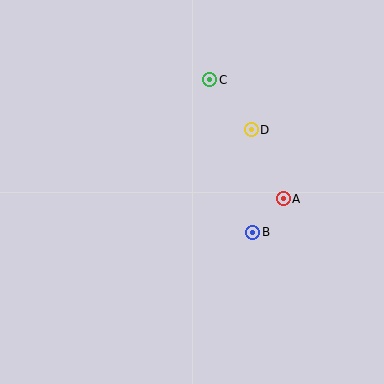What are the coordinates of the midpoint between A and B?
The midpoint between A and B is at (268, 216).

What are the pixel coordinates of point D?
Point D is at (251, 130).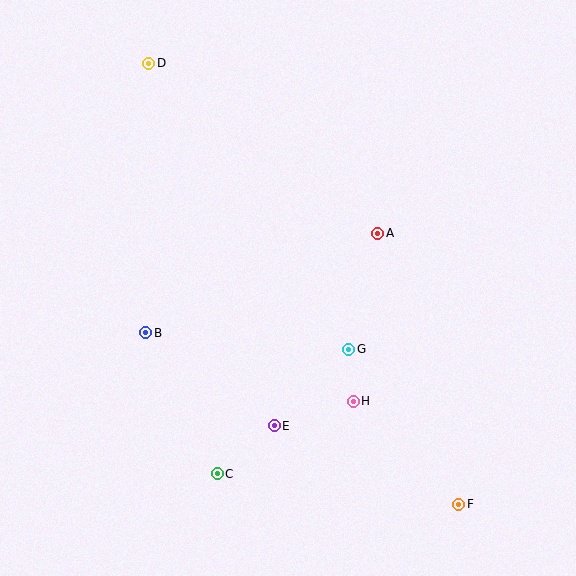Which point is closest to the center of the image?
Point G at (349, 349) is closest to the center.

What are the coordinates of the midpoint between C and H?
The midpoint between C and H is at (285, 438).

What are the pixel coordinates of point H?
Point H is at (353, 401).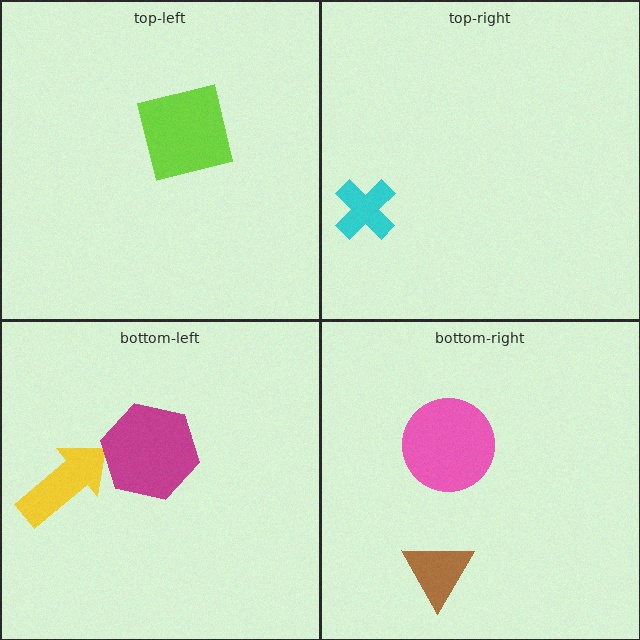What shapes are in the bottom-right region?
The pink circle, the brown triangle.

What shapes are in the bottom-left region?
The yellow arrow, the magenta hexagon.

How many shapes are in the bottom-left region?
2.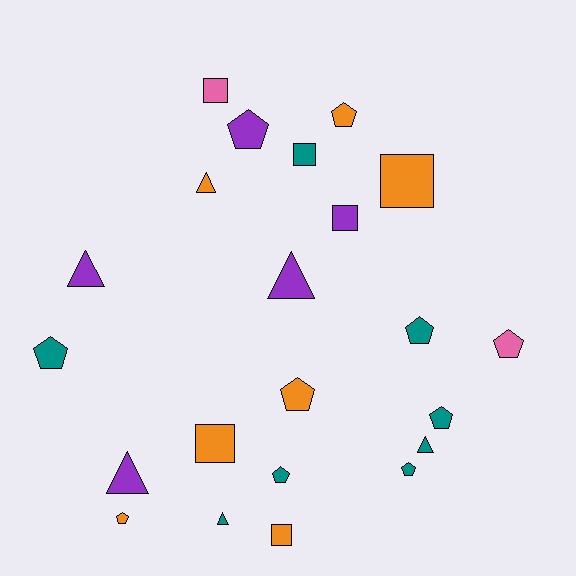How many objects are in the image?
There are 22 objects.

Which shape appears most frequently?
Pentagon, with 10 objects.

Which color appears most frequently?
Teal, with 8 objects.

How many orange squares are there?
There are 3 orange squares.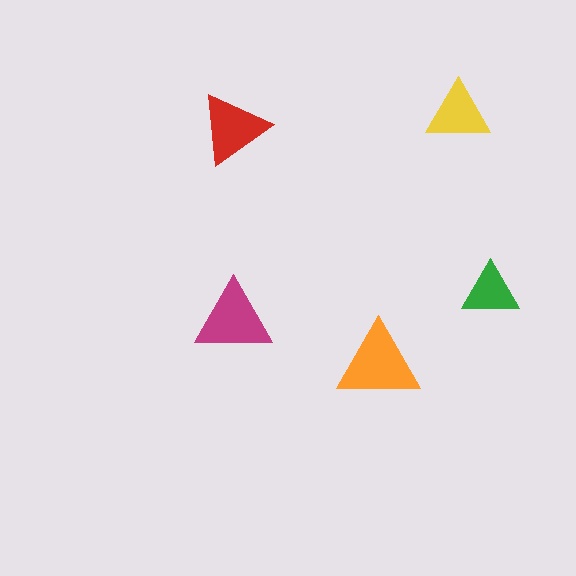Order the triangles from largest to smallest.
the orange one, the magenta one, the red one, the yellow one, the green one.